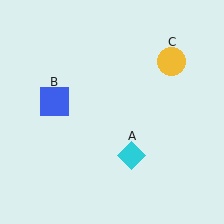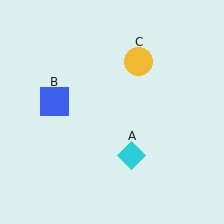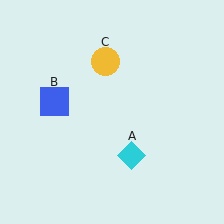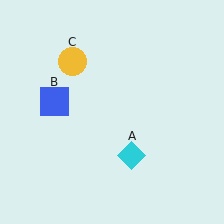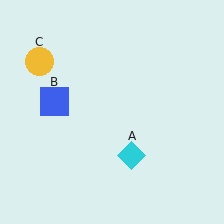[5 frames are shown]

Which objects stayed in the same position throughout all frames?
Cyan diamond (object A) and blue square (object B) remained stationary.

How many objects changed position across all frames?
1 object changed position: yellow circle (object C).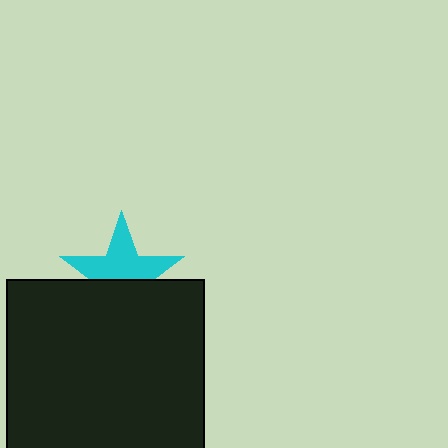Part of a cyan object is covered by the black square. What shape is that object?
It is a star.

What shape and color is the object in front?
The object in front is a black square.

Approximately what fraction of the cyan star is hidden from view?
Roughly 43% of the cyan star is hidden behind the black square.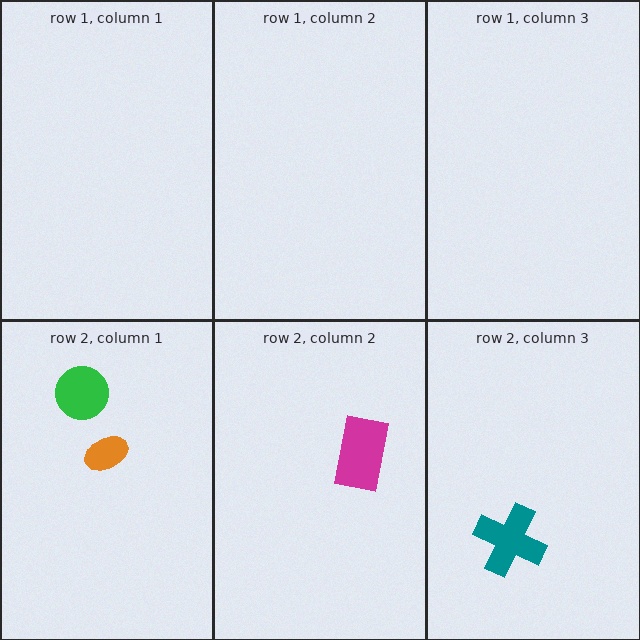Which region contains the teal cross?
The row 2, column 3 region.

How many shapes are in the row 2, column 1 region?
2.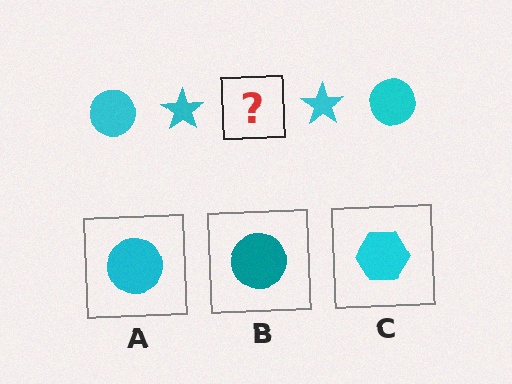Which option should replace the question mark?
Option A.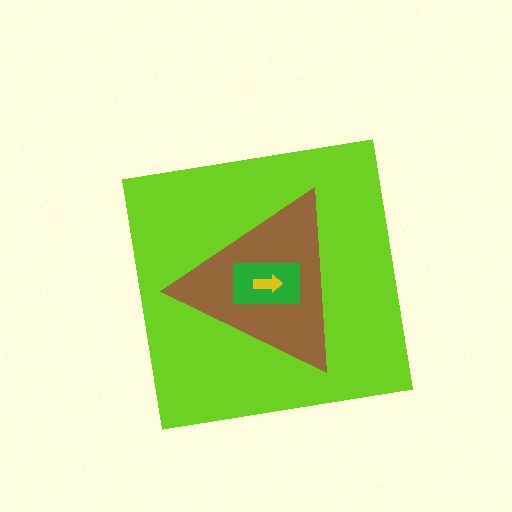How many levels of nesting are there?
4.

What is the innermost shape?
The yellow arrow.